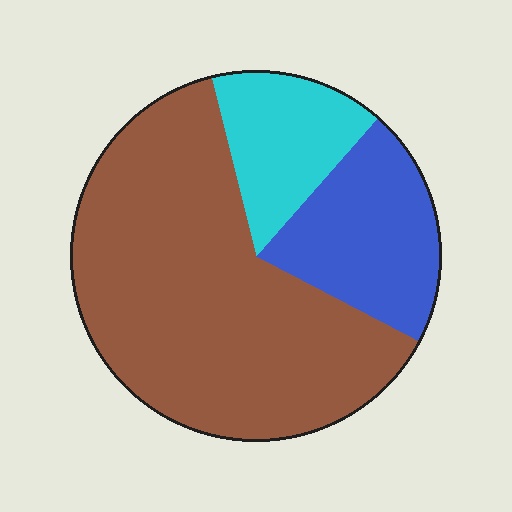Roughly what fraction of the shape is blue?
Blue takes up about one fifth (1/5) of the shape.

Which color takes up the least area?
Cyan, at roughly 15%.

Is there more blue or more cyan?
Blue.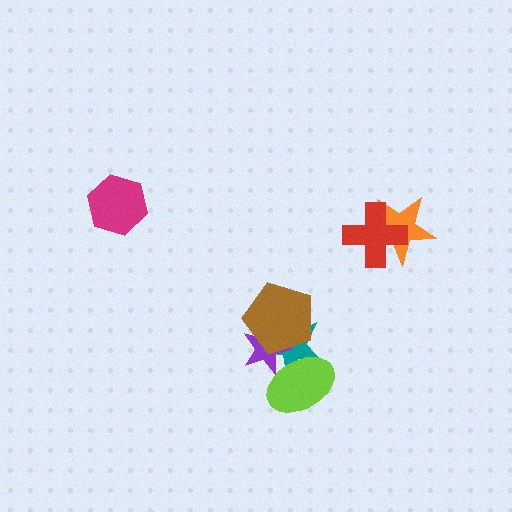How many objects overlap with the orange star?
1 object overlaps with the orange star.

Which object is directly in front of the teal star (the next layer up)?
The lime ellipse is directly in front of the teal star.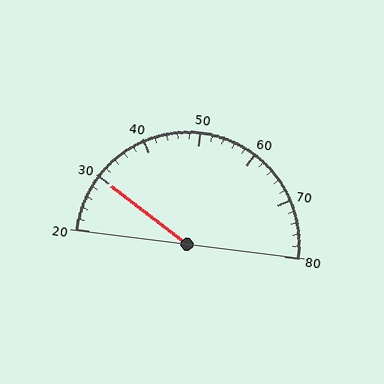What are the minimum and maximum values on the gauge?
The gauge ranges from 20 to 80.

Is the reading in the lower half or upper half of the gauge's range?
The reading is in the lower half of the range (20 to 80).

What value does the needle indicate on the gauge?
The needle indicates approximately 30.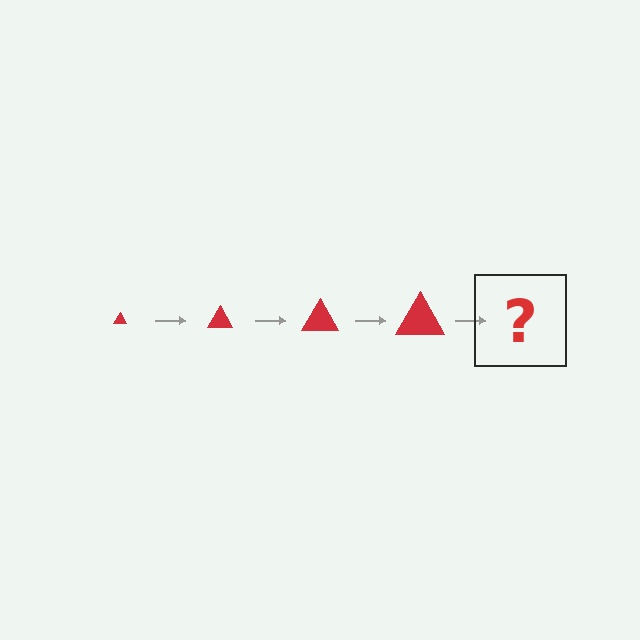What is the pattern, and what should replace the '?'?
The pattern is that the triangle gets progressively larger each step. The '?' should be a red triangle, larger than the previous one.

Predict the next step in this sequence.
The next step is a red triangle, larger than the previous one.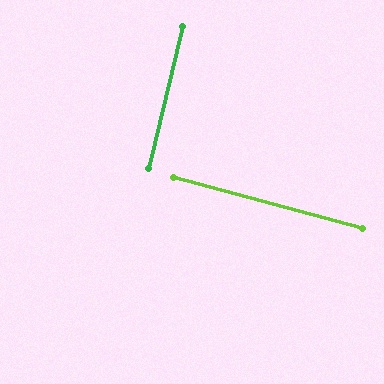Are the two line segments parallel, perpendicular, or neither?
Perpendicular — they meet at approximately 88°.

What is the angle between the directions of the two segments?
Approximately 88 degrees.